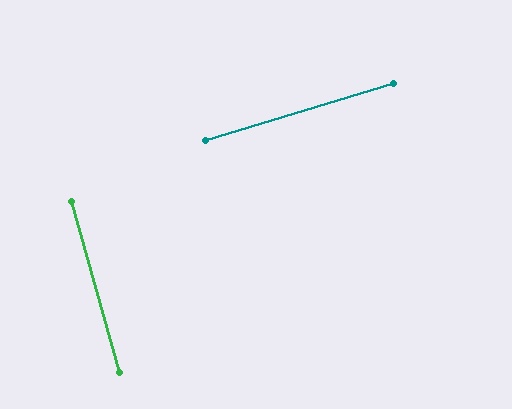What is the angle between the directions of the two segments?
Approximately 89 degrees.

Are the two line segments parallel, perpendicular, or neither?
Perpendicular — they meet at approximately 89°.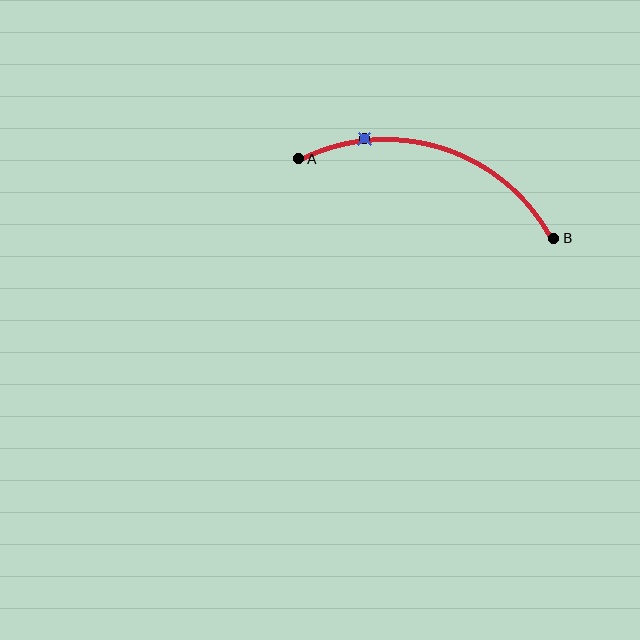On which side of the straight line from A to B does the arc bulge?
The arc bulges above the straight line connecting A and B.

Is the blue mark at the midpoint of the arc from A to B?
No. The blue mark lies on the arc but is closer to endpoint A. The arc midpoint would be at the point on the curve equidistant along the arc from both A and B.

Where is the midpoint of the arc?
The arc midpoint is the point on the curve farthest from the straight line joining A and B. It sits above that line.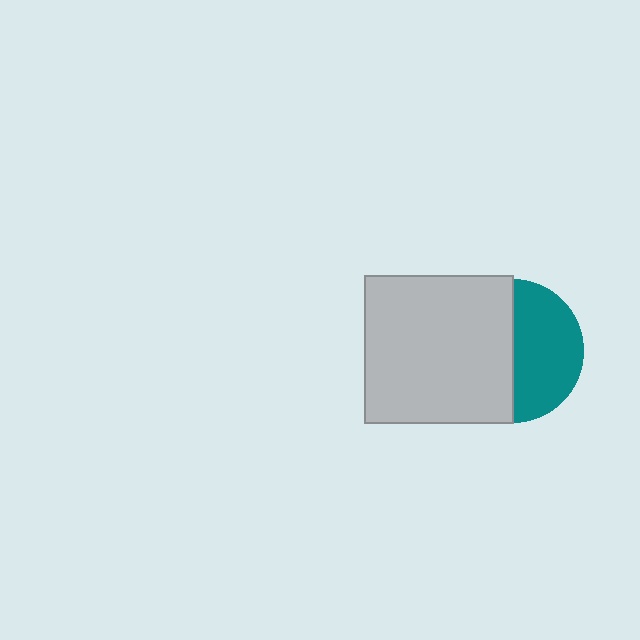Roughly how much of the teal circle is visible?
About half of it is visible (roughly 49%).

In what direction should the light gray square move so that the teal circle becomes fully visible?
The light gray square should move left. That is the shortest direction to clear the overlap and leave the teal circle fully visible.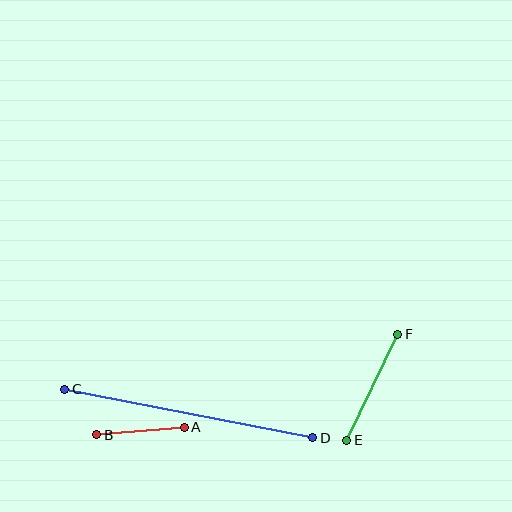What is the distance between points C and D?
The distance is approximately 252 pixels.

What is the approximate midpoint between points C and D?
The midpoint is at approximately (189, 413) pixels.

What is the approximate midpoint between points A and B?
The midpoint is at approximately (141, 431) pixels.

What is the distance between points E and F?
The distance is approximately 118 pixels.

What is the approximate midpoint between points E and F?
The midpoint is at approximately (372, 387) pixels.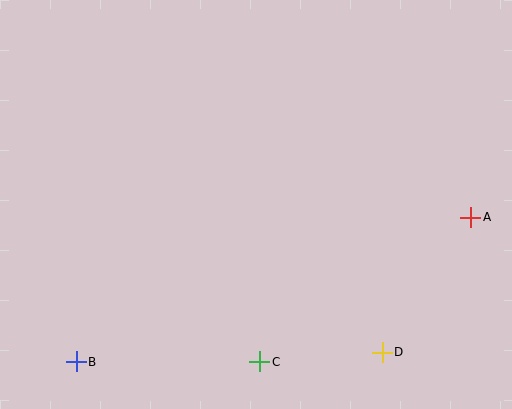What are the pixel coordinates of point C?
Point C is at (260, 362).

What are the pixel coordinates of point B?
Point B is at (76, 362).